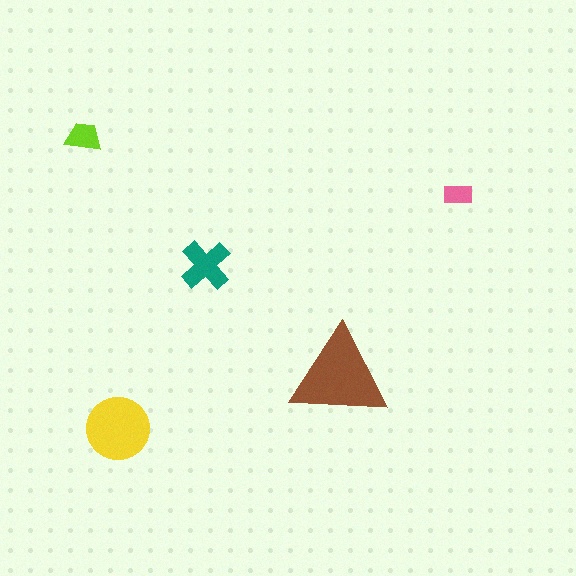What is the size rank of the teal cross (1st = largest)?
3rd.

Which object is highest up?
The lime trapezoid is topmost.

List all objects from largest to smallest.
The brown triangle, the yellow circle, the teal cross, the lime trapezoid, the pink rectangle.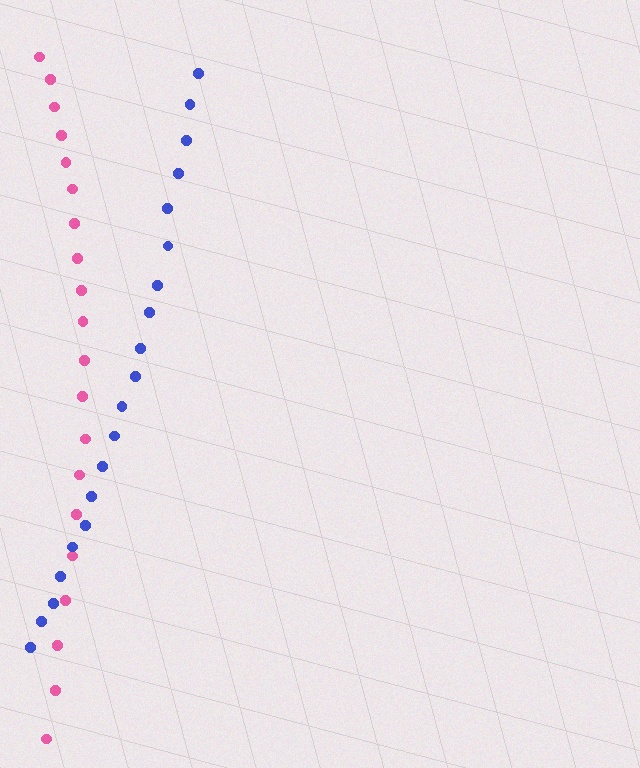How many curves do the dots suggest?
There are 2 distinct paths.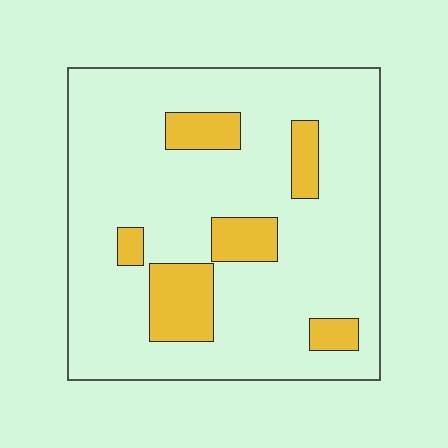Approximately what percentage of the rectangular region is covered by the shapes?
Approximately 15%.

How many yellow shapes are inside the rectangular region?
6.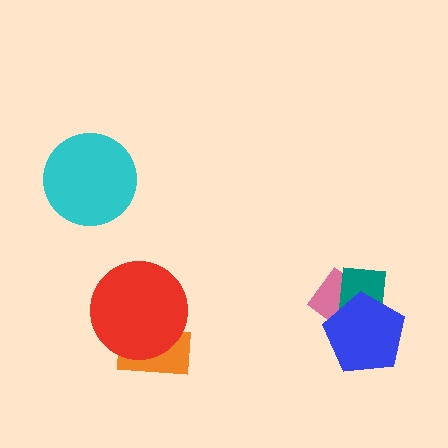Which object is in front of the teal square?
The blue pentagon is in front of the teal square.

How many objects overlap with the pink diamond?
2 objects overlap with the pink diamond.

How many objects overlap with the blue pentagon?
2 objects overlap with the blue pentagon.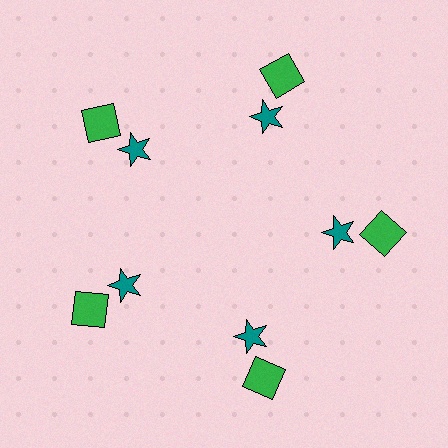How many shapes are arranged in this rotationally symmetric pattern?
There are 10 shapes, arranged in 5 groups of 2.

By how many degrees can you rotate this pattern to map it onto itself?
The pattern maps onto itself every 72 degrees of rotation.